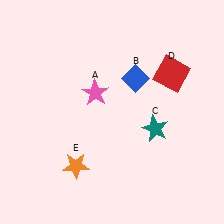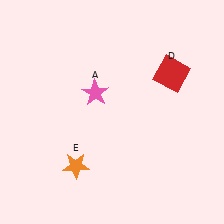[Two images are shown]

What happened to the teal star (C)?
The teal star (C) was removed in Image 2. It was in the bottom-right area of Image 1.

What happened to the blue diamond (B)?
The blue diamond (B) was removed in Image 2. It was in the top-right area of Image 1.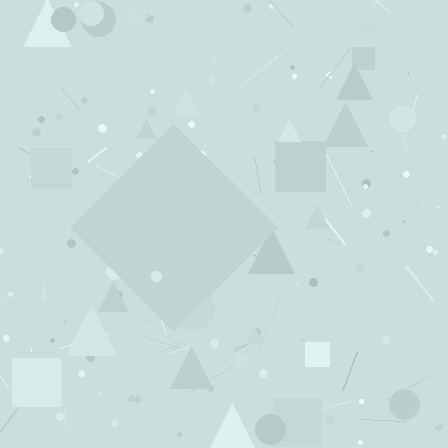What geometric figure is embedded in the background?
A diamond is embedded in the background.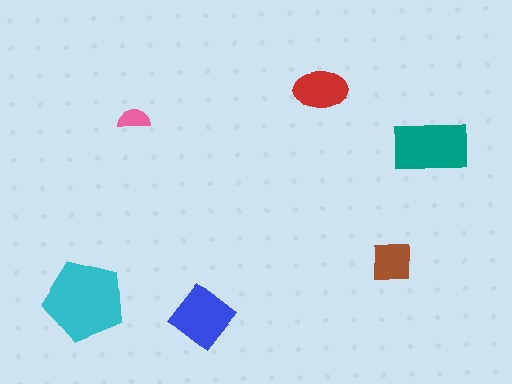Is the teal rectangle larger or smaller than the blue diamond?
Larger.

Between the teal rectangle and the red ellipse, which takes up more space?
The teal rectangle.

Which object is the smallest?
The pink semicircle.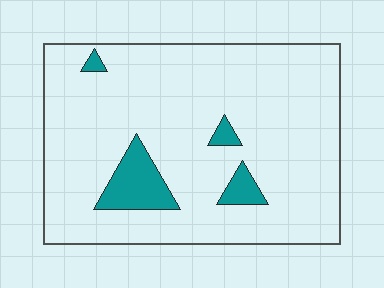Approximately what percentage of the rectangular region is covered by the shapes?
Approximately 10%.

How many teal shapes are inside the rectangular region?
4.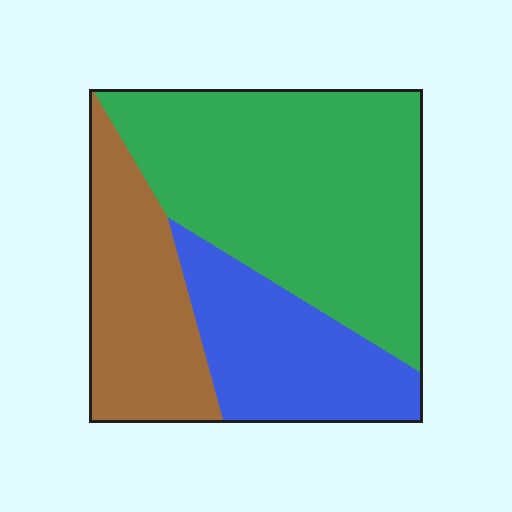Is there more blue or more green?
Green.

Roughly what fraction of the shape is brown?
Brown takes up less than a quarter of the shape.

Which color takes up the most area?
Green, at roughly 50%.